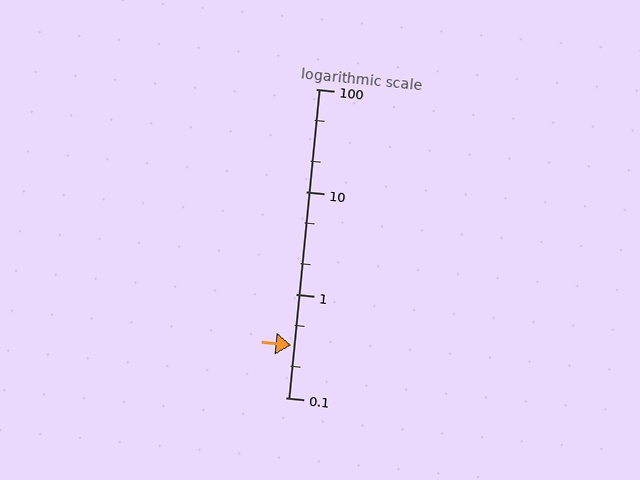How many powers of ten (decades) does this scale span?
The scale spans 3 decades, from 0.1 to 100.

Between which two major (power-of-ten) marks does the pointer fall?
The pointer is between 0.1 and 1.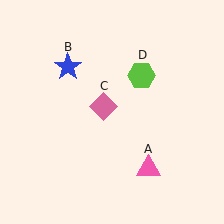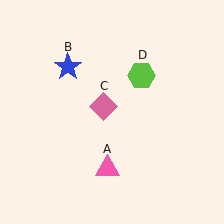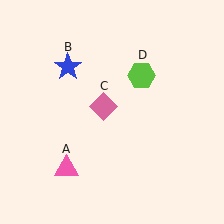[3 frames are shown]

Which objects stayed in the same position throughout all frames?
Blue star (object B) and pink diamond (object C) and lime hexagon (object D) remained stationary.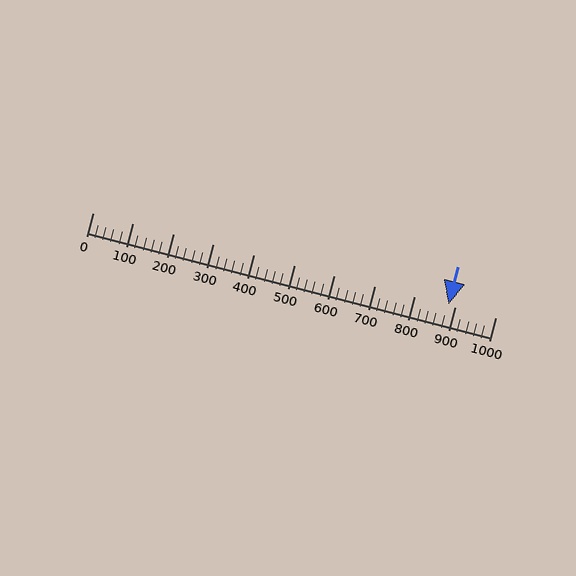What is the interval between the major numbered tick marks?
The major tick marks are spaced 100 units apart.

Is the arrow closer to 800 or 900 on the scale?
The arrow is closer to 900.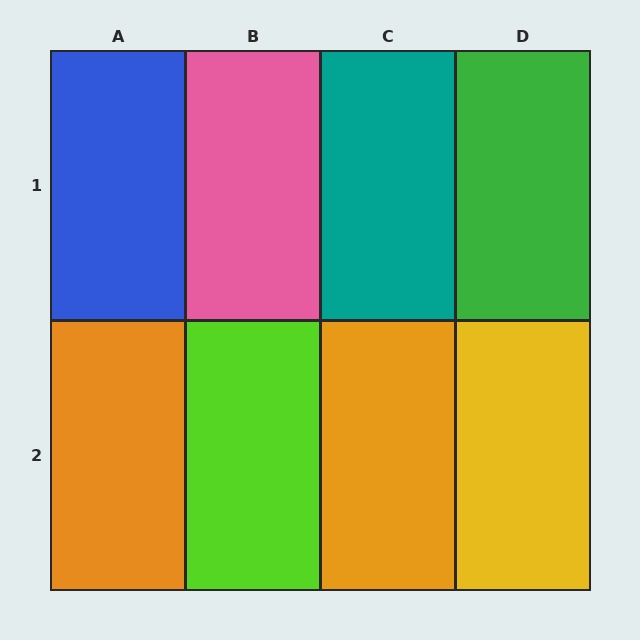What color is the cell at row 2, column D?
Yellow.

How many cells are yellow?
1 cell is yellow.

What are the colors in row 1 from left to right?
Blue, pink, teal, green.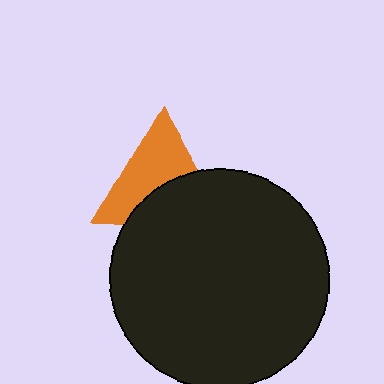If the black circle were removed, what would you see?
You would see the complete orange triangle.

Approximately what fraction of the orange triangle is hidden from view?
Roughly 43% of the orange triangle is hidden behind the black circle.